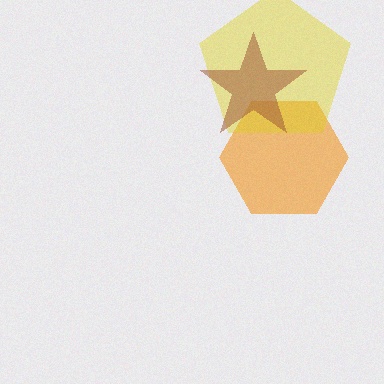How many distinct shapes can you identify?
There are 3 distinct shapes: an orange hexagon, a yellow pentagon, a brown star.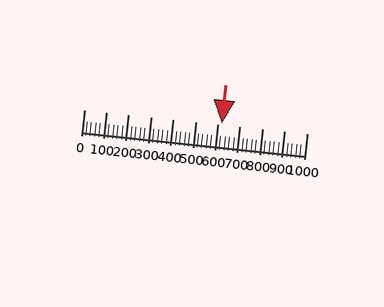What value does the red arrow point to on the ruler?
The red arrow points to approximately 620.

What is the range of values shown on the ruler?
The ruler shows values from 0 to 1000.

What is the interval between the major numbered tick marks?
The major tick marks are spaced 100 units apart.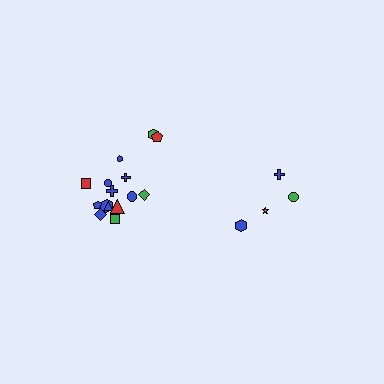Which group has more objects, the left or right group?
The left group.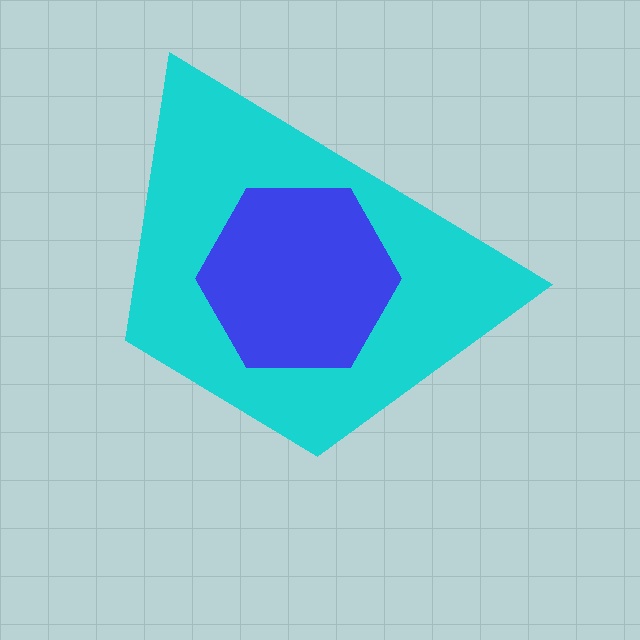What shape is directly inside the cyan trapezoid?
The blue hexagon.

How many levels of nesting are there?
2.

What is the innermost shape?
The blue hexagon.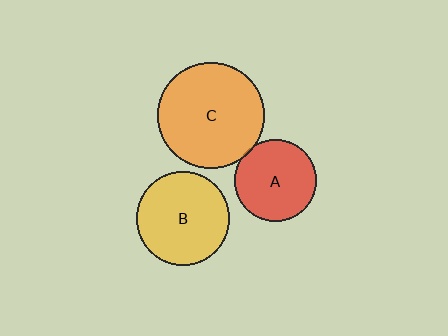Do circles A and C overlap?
Yes.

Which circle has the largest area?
Circle C (orange).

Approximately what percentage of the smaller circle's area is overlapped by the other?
Approximately 5%.